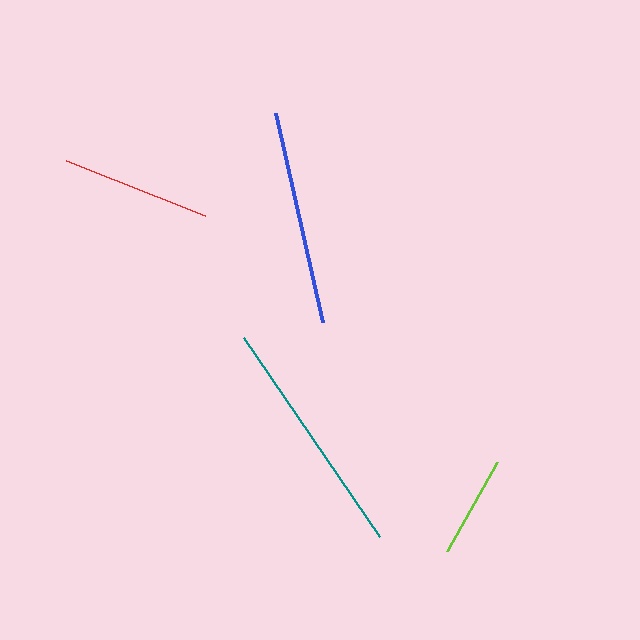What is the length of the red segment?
The red segment is approximately 149 pixels long.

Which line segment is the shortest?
The lime line is the shortest at approximately 102 pixels.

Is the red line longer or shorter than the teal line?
The teal line is longer than the red line.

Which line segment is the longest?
The teal line is the longest at approximately 241 pixels.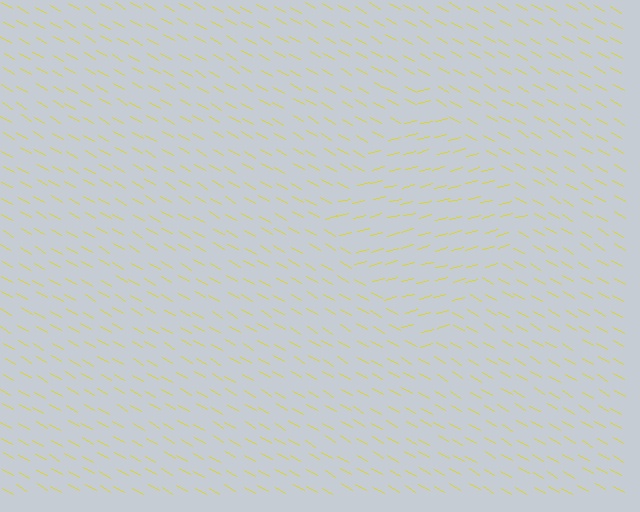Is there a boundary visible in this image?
Yes, there is a texture boundary formed by a change in line orientation.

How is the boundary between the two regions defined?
The boundary is defined purely by a change in line orientation (approximately 45 degrees difference). All lines are the same color and thickness.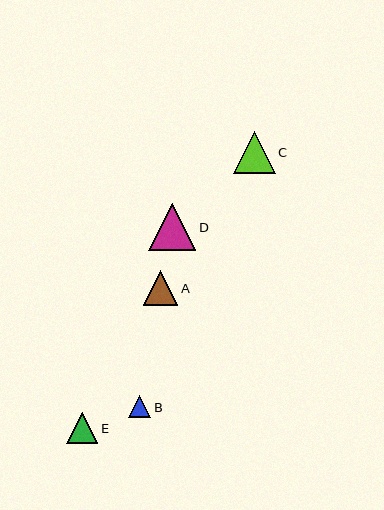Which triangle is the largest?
Triangle D is the largest with a size of approximately 47 pixels.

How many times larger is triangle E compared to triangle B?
Triangle E is approximately 1.4 times the size of triangle B.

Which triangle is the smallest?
Triangle B is the smallest with a size of approximately 22 pixels.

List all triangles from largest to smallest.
From largest to smallest: D, C, A, E, B.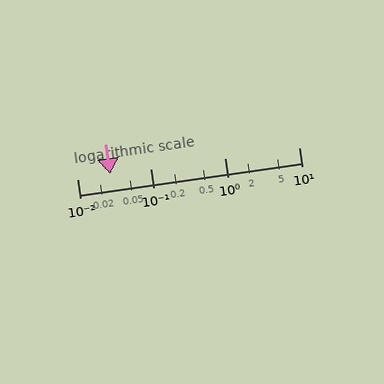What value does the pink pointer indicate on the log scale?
The pointer indicates approximately 0.028.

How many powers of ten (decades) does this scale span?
The scale spans 3 decades, from 0.01 to 10.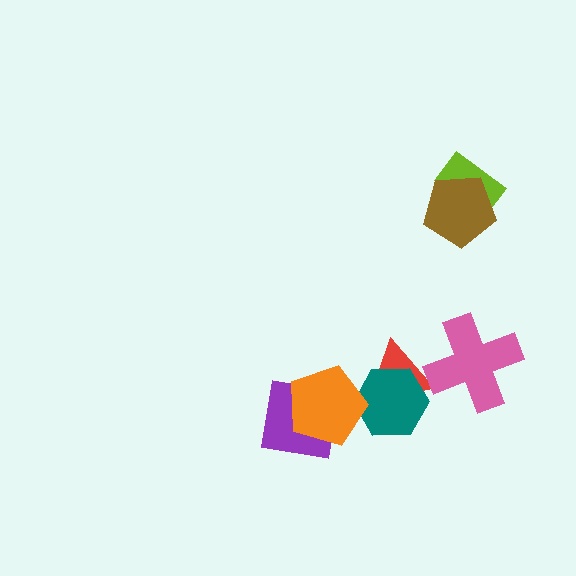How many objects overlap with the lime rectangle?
1 object overlaps with the lime rectangle.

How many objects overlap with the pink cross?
1 object overlaps with the pink cross.